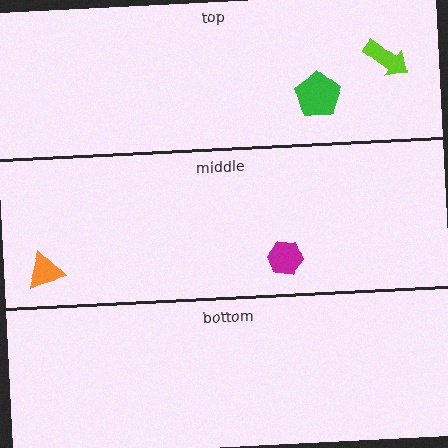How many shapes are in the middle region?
2.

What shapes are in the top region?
The lime arrow, the green pentagon.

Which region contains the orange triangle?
The middle region.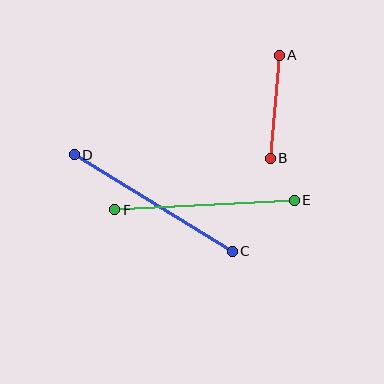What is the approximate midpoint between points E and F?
The midpoint is at approximately (205, 205) pixels.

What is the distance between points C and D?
The distance is approximately 185 pixels.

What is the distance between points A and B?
The distance is approximately 104 pixels.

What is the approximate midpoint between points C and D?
The midpoint is at approximately (153, 203) pixels.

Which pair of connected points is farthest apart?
Points C and D are farthest apart.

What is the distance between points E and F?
The distance is approximately 180 pixels.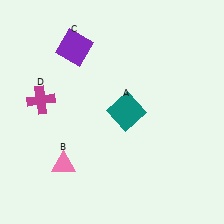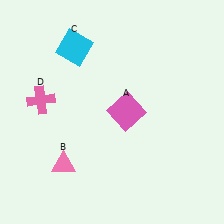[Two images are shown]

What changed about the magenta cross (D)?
In Image 1, D is magenta. In Image 2, it changed to pink.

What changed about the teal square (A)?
In Image 1, A is teal. In Image 2, it changed to pink.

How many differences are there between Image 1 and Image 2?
There are 3 differences between the two images.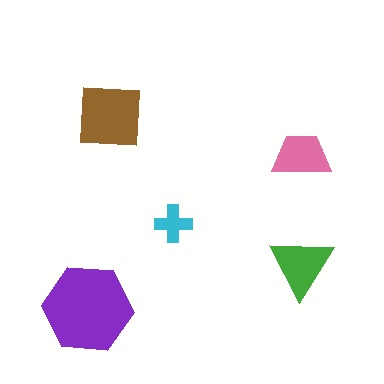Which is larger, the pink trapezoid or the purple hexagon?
The purple hexagon.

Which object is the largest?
The purple hexagon.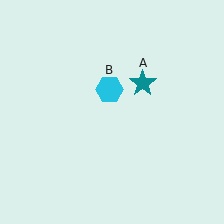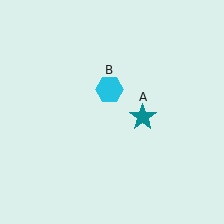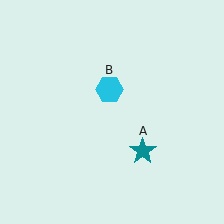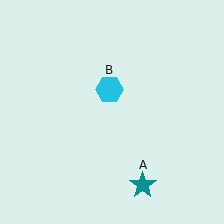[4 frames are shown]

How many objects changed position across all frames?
1 object changed position: teal star (object A).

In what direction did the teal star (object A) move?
The teal star (object A) moved down.